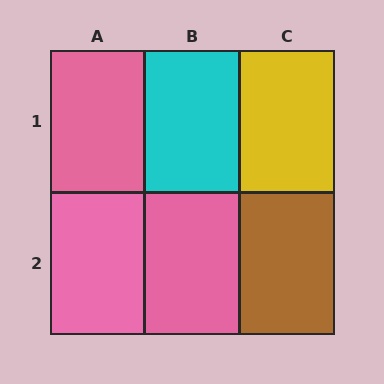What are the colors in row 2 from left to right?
Pink, pink, brown.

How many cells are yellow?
1 cell is yellow.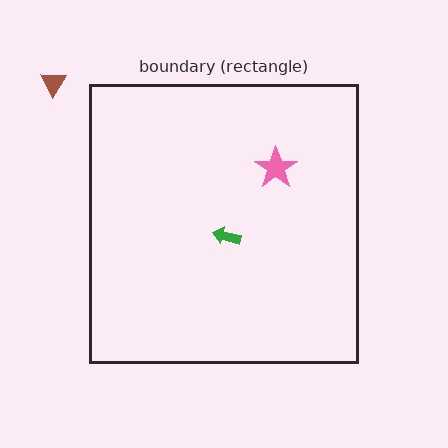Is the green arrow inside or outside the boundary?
Inside.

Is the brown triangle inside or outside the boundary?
Outside.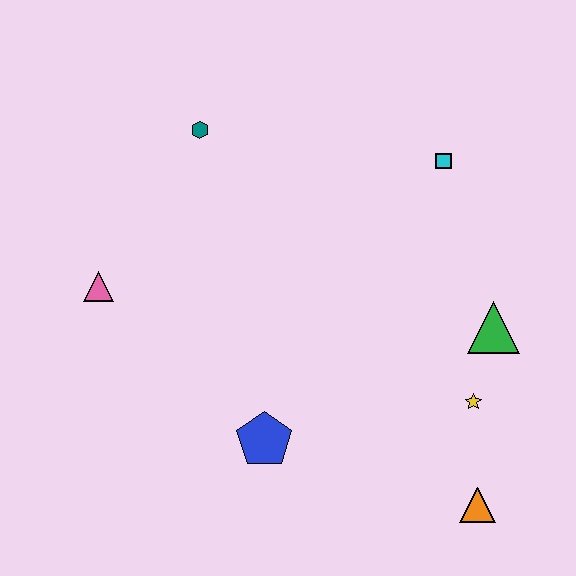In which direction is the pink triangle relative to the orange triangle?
The pink triangle is to the left of the orange triangle.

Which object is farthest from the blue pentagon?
The cyan square is farthest from the blue pentagon.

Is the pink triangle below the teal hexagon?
Yes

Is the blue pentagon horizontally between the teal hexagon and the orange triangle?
Yes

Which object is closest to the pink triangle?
The teal hexagon is closest to the pink triangle.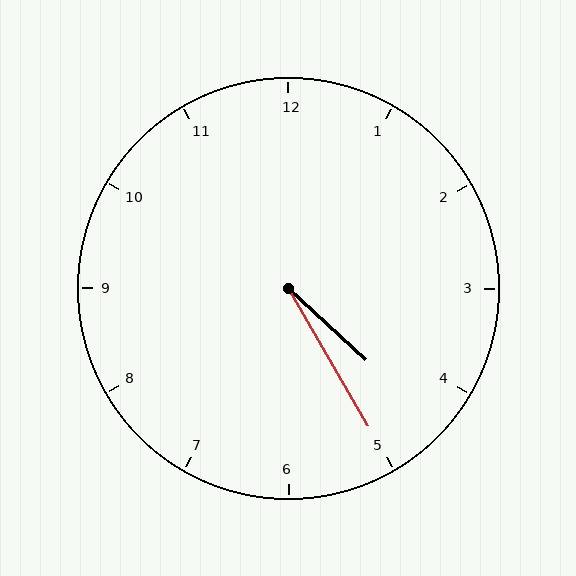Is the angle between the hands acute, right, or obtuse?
It is acute.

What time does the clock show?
4:25.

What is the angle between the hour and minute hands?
Approximately 18 degrees.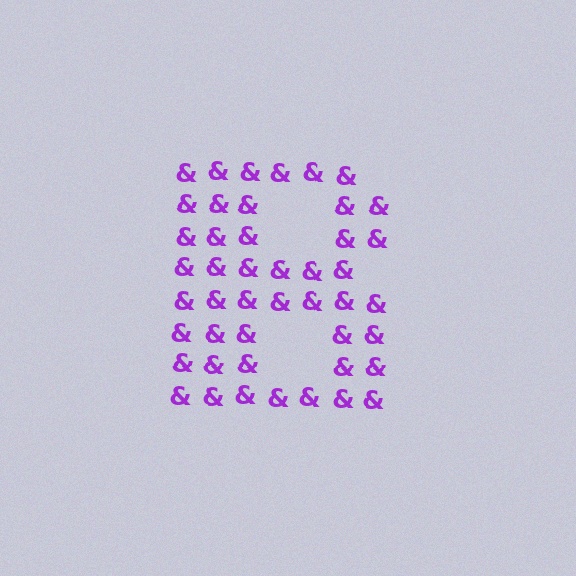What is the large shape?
The large shape is the letter B.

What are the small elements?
The small elements are ampersands.